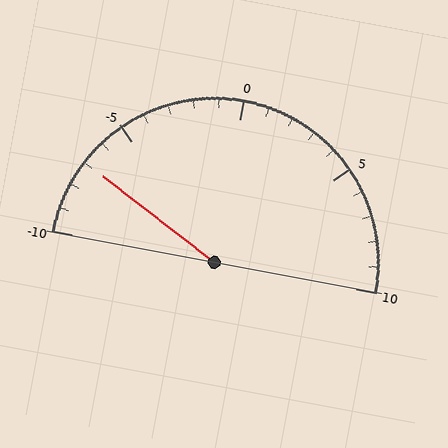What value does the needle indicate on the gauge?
The needle indicates approximately -7.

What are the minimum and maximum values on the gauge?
The gauge ranges from -10 to 10.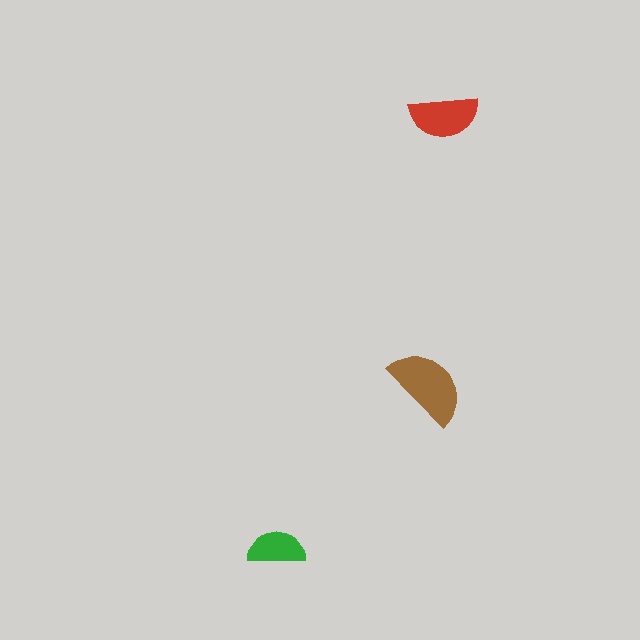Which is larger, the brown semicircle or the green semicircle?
The brown one.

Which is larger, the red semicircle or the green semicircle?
The red one.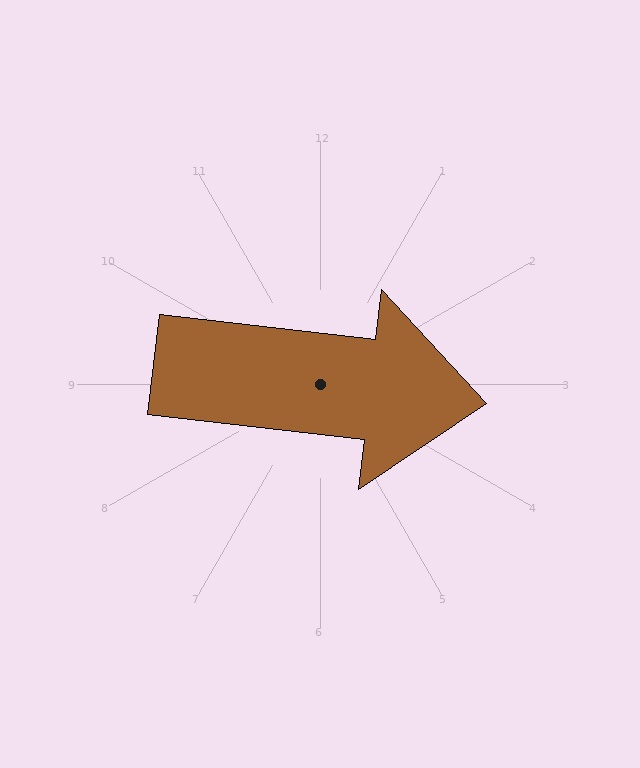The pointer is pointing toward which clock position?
Roughly 3 o'clock.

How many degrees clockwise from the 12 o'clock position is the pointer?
Approximately 97 degrees.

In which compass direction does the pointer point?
East.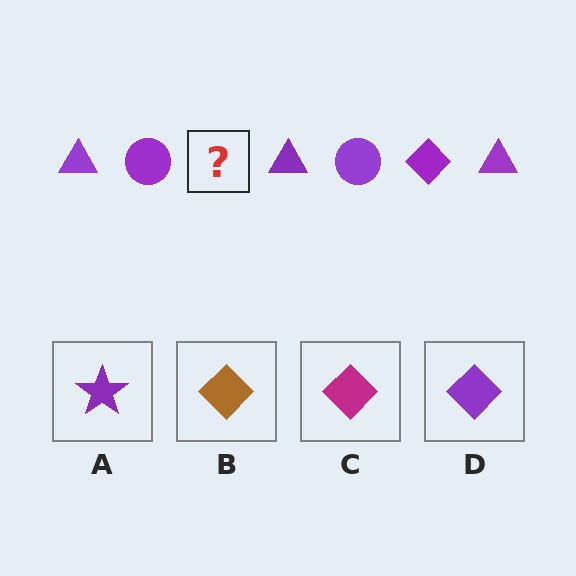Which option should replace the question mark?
Option D.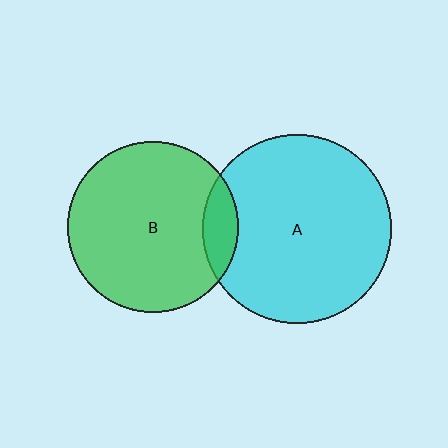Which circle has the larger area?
Circle A (cyan).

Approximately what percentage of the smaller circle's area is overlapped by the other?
Approximately 10%.